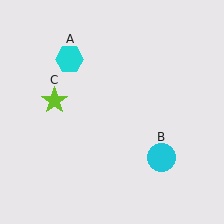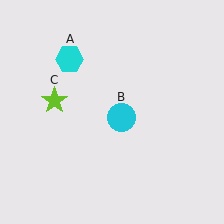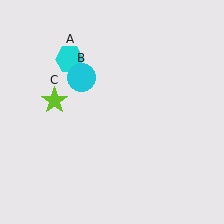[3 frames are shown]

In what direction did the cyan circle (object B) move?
The cyan circle (object B) moved up and to the left.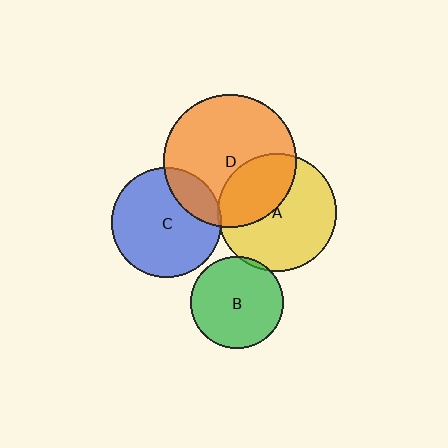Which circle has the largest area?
Circle D (orange).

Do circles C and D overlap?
Yes.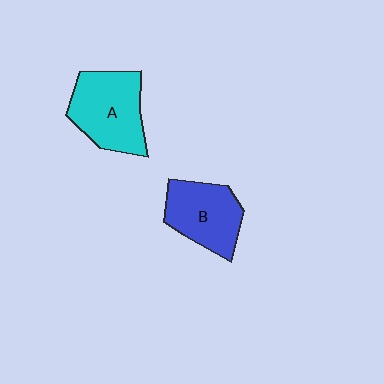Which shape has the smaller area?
Shape B (blue).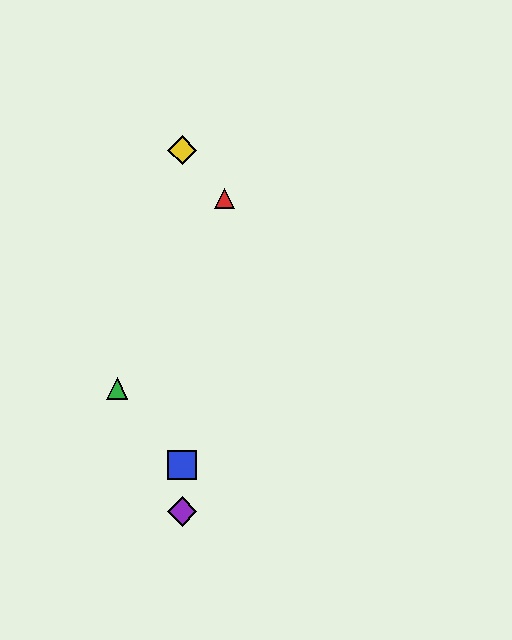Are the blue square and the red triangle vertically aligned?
No, the blue square is at x≈182 and the red triangle is at x≈224.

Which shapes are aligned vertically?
The blue square, the yellow diamond, the purple diamond are aligned vertically.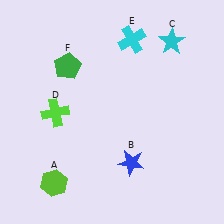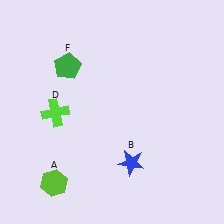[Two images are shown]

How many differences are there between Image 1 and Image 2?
There are 2 differences between the two images.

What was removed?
The cyan star (C), the cyan cross (E) were removed in Image 2.